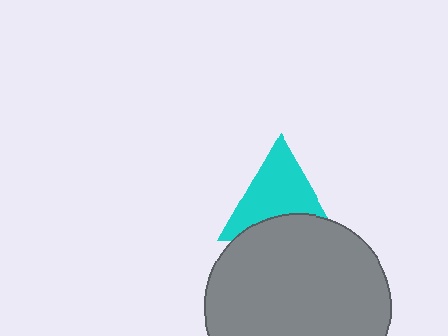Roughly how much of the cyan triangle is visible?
Most of it is visible (roughly 66%).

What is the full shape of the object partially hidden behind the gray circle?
The partially hidden object is a cyan triangle.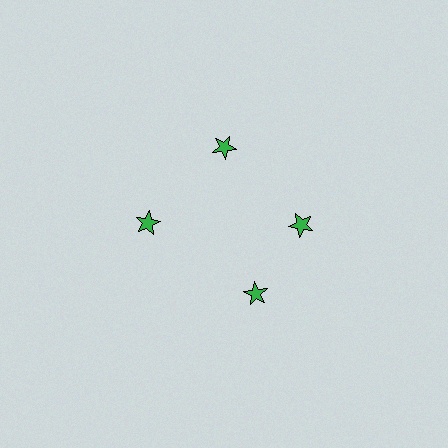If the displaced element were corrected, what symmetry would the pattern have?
It would have 4-fold rotational symmetry — the pattern would map onto itself every 90 degrees.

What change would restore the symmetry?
The symmetry would be restored by rotating it back into even spacing with its neighbors so that all 4 stars sit at equal angles and equal distance from the center.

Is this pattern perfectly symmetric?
No. The 4 green stars are arranged in a ring, but one element near the 6 o'clock position is rotated out of alignment along the ring, breaking the 4-fold rotational symmetry.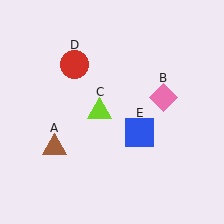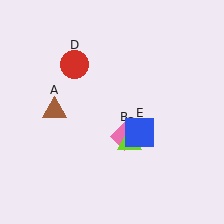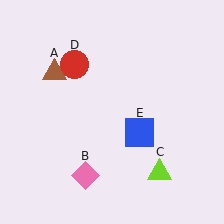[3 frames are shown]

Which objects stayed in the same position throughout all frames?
Red circle (object D) and blue square (object E) remained stationary.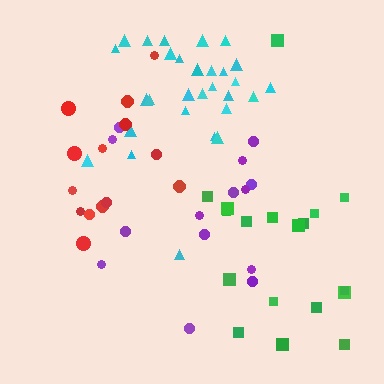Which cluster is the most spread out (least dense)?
Purple.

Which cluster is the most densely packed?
Cyan.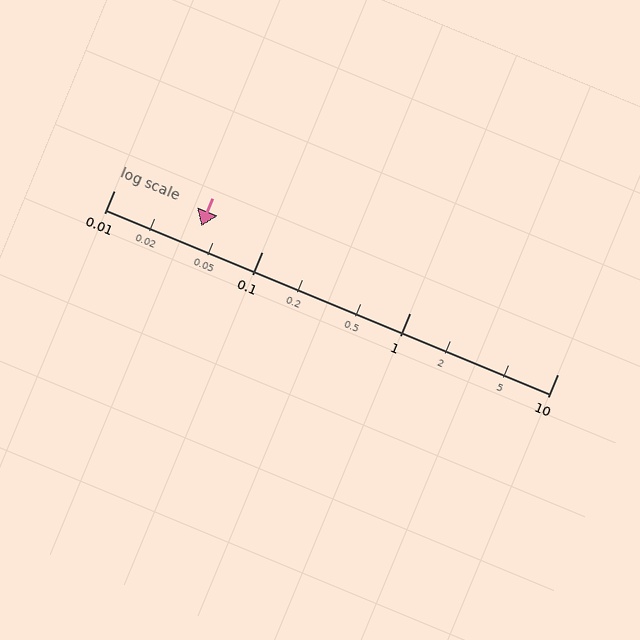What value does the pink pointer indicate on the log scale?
The pointer indicates approximately 0.039.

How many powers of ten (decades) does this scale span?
The scale spans 3 decades, from 0.01 to 10.